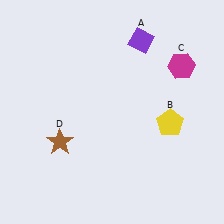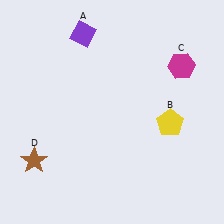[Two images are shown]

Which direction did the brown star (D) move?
The brown star (D) moved left.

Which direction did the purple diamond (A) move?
The purple diamond (A) moved left.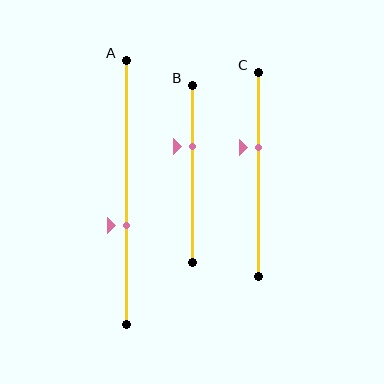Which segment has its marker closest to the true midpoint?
Segment C has its marker closest to the true midpoint.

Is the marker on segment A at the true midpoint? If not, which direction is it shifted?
No, the marker on segment A is shifted downward by about 13% of the segment length.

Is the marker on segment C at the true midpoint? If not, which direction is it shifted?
No, the marker on segment C is shifted upward by about 13% of the segment length.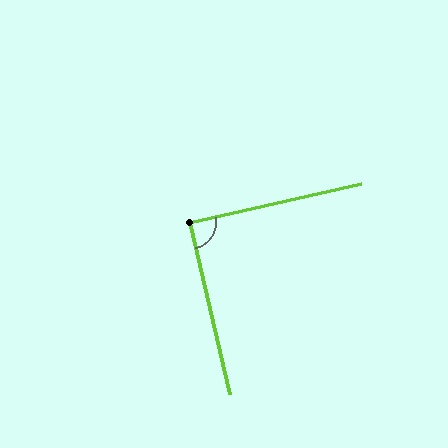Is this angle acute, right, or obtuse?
It is approximately a right angle.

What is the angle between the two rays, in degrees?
Approximately 89 degrees.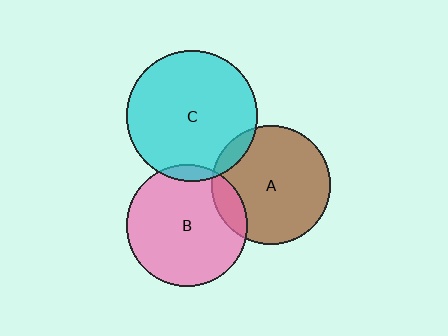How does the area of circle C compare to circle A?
Approximately 1.2 times.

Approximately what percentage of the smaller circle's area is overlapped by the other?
Approximately 10%.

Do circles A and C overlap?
Yes.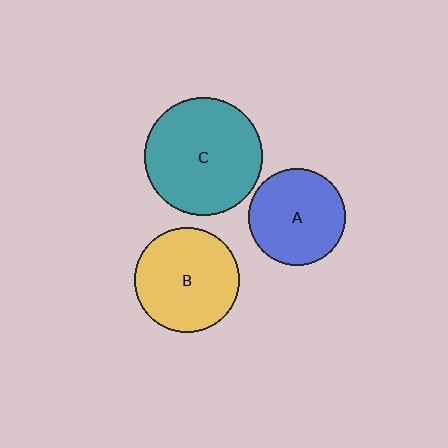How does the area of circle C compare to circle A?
Approximately 1.5 times.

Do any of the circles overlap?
No, none of the circles overlap.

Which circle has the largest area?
Circle C (teal).